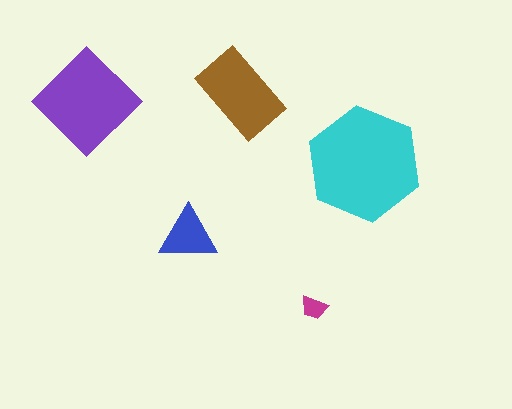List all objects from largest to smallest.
The cyan hexagon, the purple diamond, the brown rectangle, the blue triangle, the magenta trapezoid.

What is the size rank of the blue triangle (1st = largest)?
4th.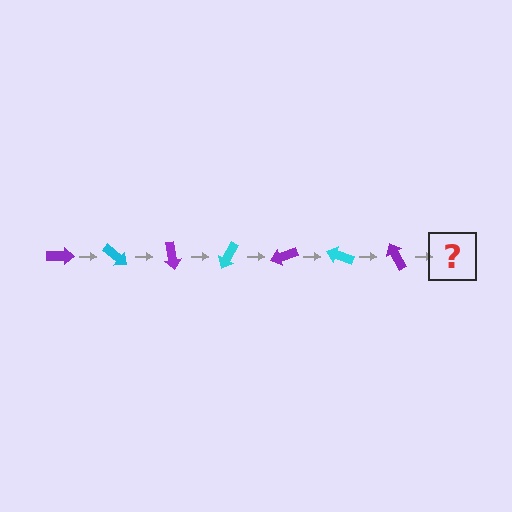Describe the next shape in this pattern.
It should be a cyan arrow, rotated 280 degrees from the start.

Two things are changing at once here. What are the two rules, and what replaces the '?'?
The two rules are that it rotates 40 degrees each step and the color cycles through purple and cyan. The '?' should be a cyan arrow, rotated 280 degrees from the start.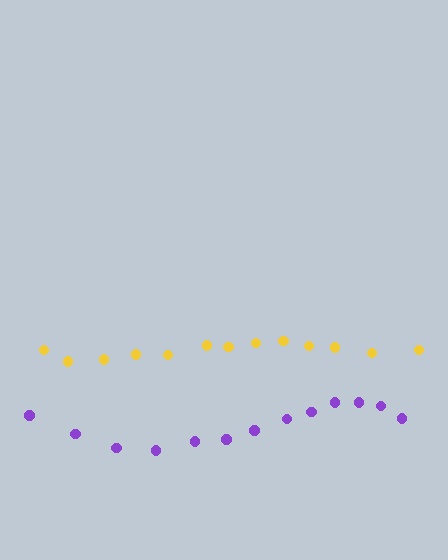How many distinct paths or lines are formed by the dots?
There are 2 distinct paths.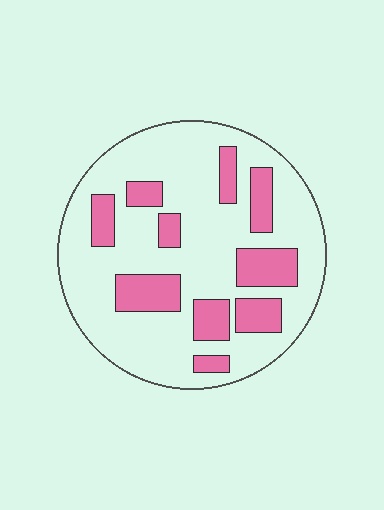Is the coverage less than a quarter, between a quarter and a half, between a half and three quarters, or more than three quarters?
Between a quarter and a half.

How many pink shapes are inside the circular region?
10.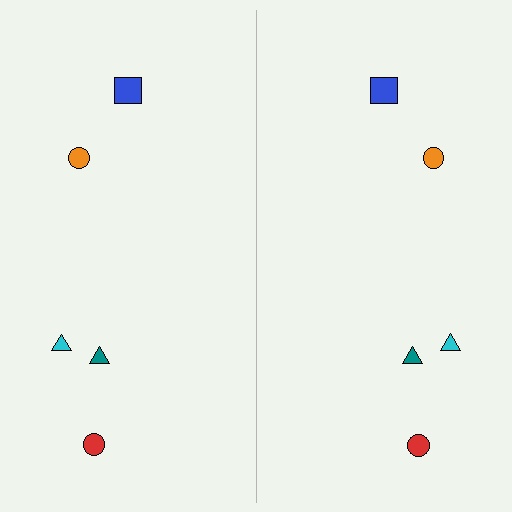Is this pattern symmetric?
Yes, this pattern has bilateral (reflection) symmetry.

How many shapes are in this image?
There are 10 shapes in this image.